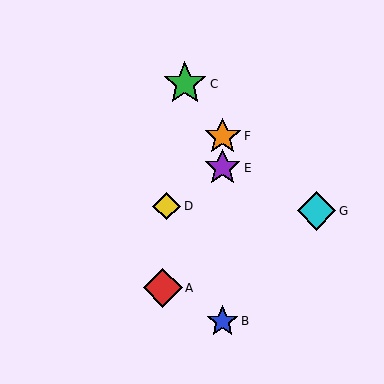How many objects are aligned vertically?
3 objects (B, E, F) are aligned vertically.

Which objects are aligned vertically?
Objects B, E, F are aligned vertically.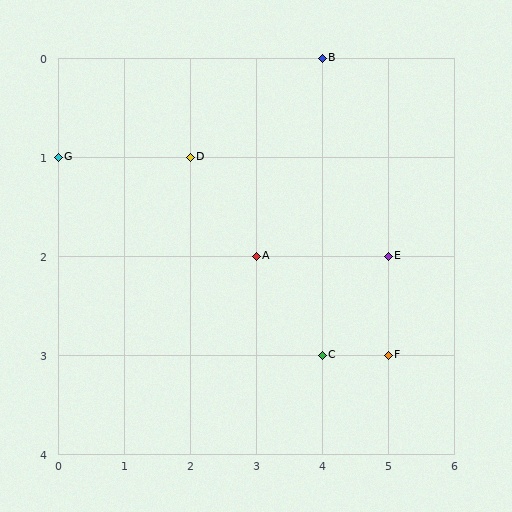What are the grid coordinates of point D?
Point D is at grid coordinates (2, 1).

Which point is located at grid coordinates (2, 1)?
Point D is at (2, 1).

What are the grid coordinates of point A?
Point A is at grid coordinates (3, 2).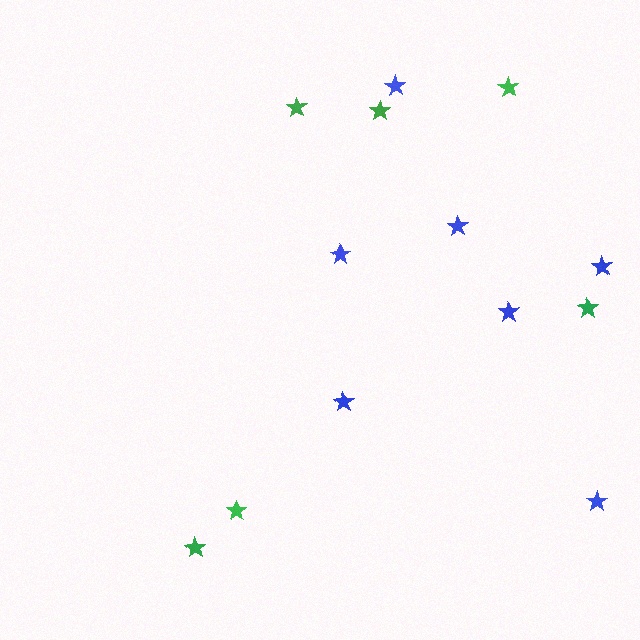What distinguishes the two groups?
There are 2 groups: one group of blue stars (7) and one group of green stars (6).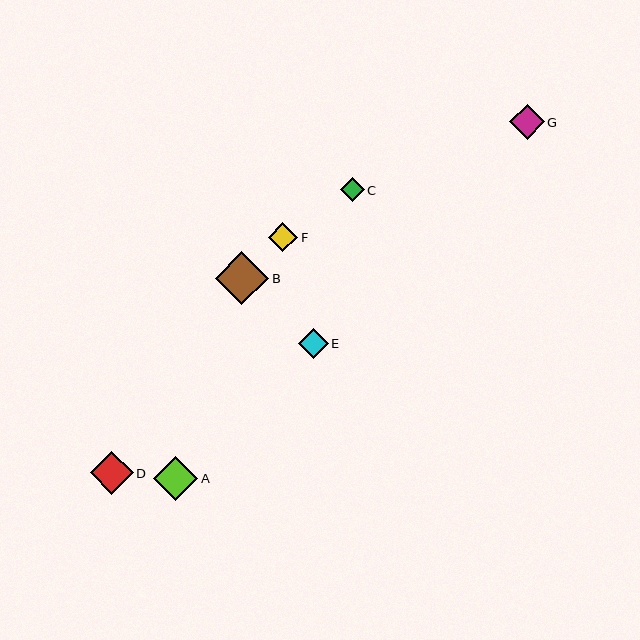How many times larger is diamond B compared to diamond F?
Diamond B is approximately 1.8 times the size of diamond F.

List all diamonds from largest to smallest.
From largest to smallest: B, A, D, G, F, E, C.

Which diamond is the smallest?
Diamond C is the smallest with a size of approximately 23 pixels.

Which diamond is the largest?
Diamond B is the largest with a size of approximately 54 pixels.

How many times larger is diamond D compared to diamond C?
Diamond D is approximately 1.9 times the size of diamond C.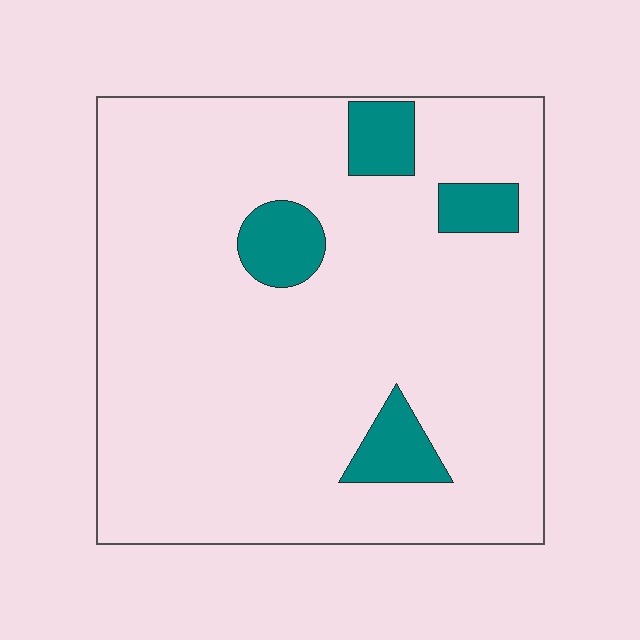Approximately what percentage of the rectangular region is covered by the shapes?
Approximately 10%.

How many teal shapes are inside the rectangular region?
4.